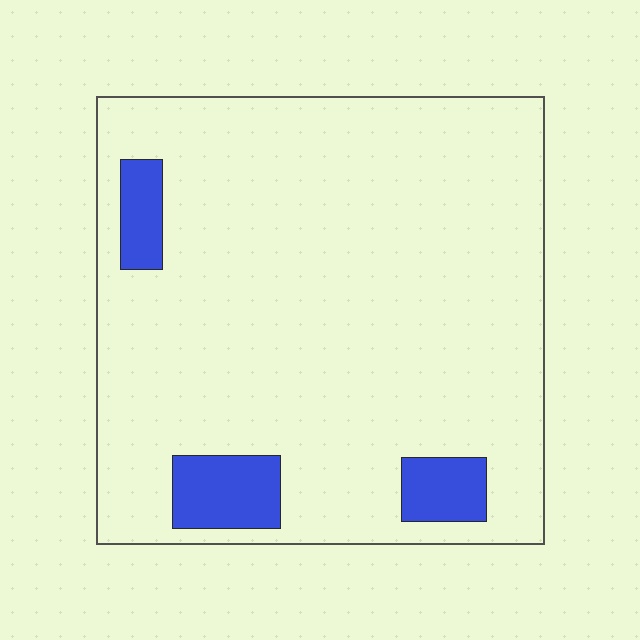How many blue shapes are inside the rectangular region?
3.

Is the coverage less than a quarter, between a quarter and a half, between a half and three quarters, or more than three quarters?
Less than a quarter.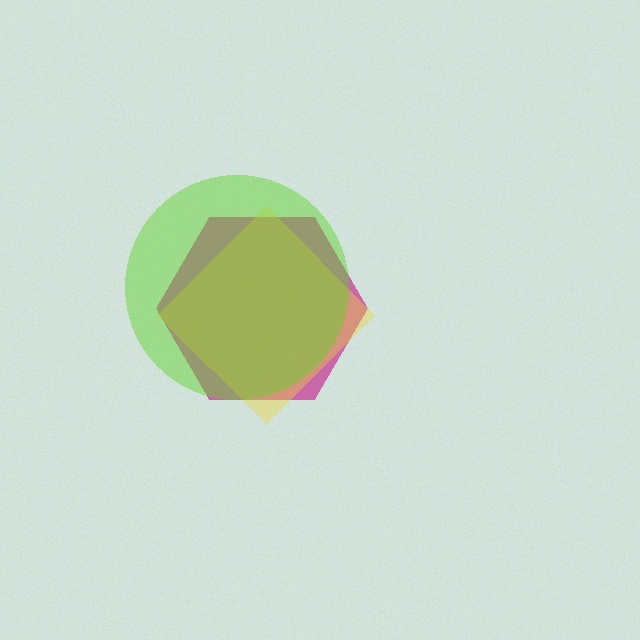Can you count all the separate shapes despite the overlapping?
Yes, there are 3 separate shapes.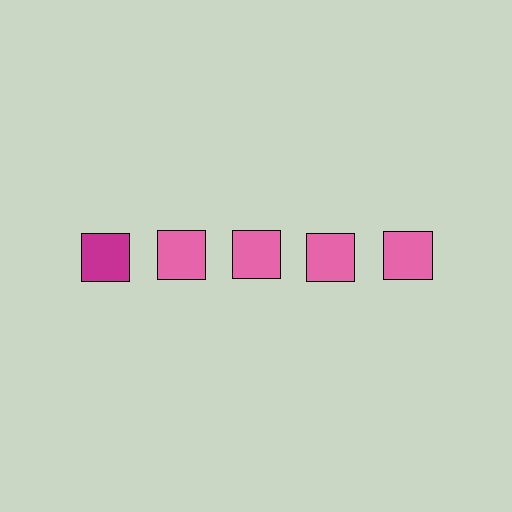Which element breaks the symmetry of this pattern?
The magenta square in the top row, leftmost column breaks the symmetry. All other shapes are pink squares.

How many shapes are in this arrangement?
There are 5 shapes arranged in a grid pattern.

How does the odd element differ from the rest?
It has a different color: magenta instead of pink.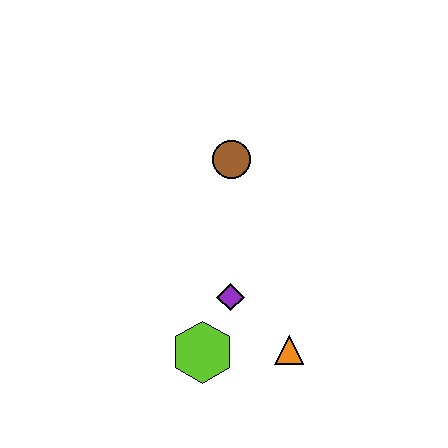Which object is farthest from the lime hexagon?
The brown circle is farthest from the lime hexagon.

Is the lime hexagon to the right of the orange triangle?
No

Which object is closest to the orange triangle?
The purple diamond is closest to the orange triangle.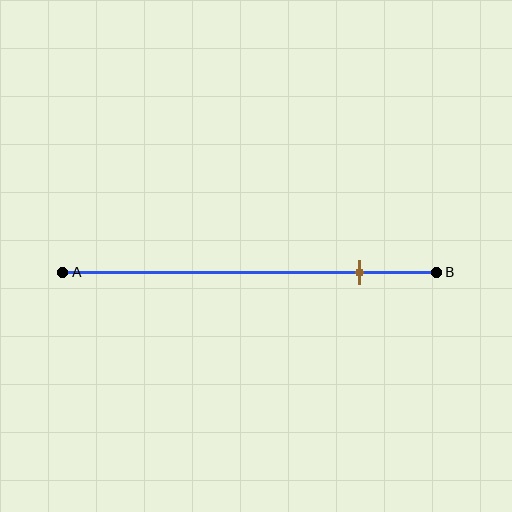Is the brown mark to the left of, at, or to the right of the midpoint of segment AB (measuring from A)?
The brown mark is to the right of the midpoint of segment AB.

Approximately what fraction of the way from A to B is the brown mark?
The brown mark is approximately 80% of the way from A to B.